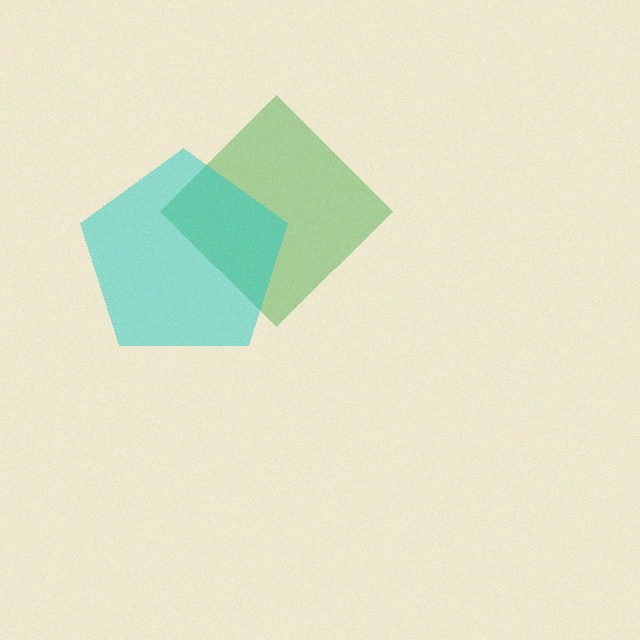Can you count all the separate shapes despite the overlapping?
Yes, there are 2 separate shapes.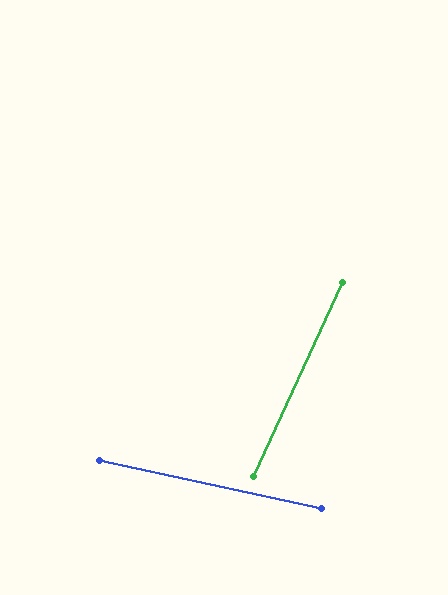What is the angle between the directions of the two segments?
Approximately 78 degrees.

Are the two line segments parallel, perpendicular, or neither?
Neither parallel nor perpendicular — they differ by about 78°.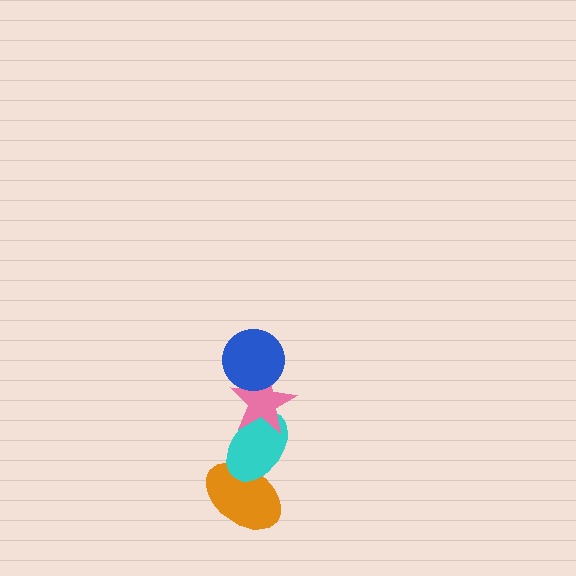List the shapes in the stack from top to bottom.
From top to bottom: the blue circle, the pink star, the cyan ellipse, the orange ellipse.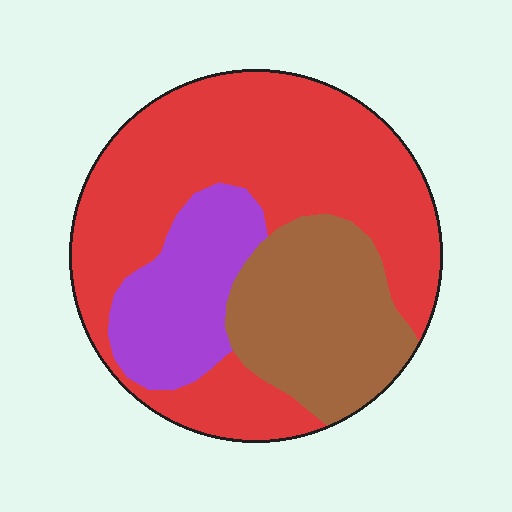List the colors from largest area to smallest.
From largest to smallest: red, brown, purple.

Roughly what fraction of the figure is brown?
Brown takes up between a quarter and a half of the figure.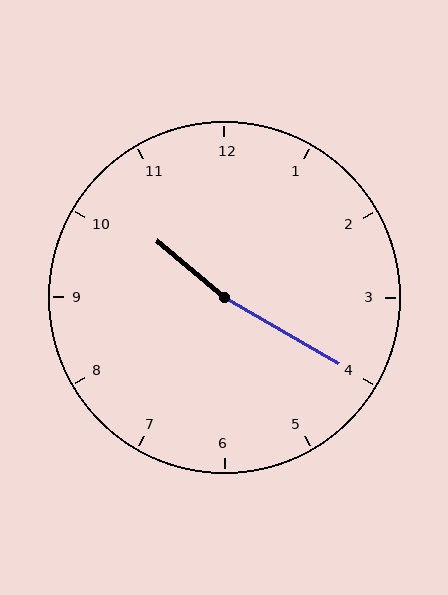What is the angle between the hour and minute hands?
Approximately 170 degrees.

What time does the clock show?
10:20.